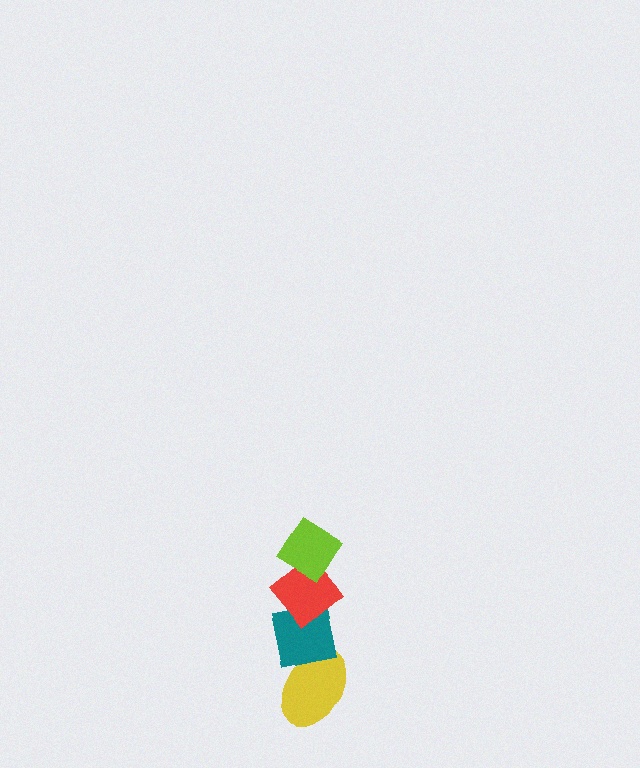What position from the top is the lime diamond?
The lime diamond is 1st from the top.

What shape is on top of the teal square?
The red diamond is on top of the teal square.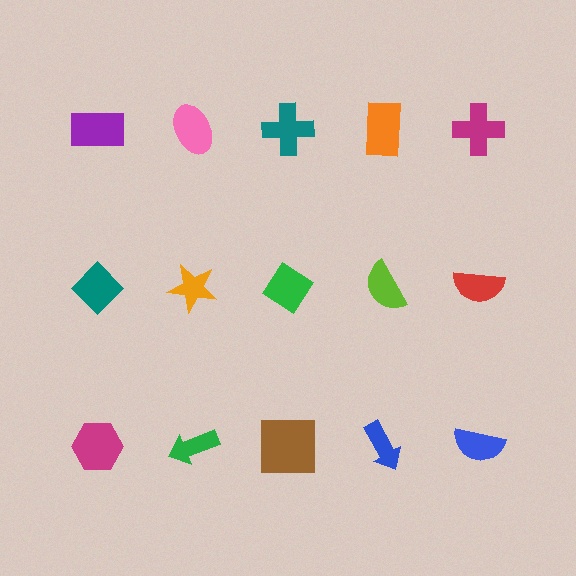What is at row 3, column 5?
A blue semicircle.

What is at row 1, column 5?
A magenta cross.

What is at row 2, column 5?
A red semicircle.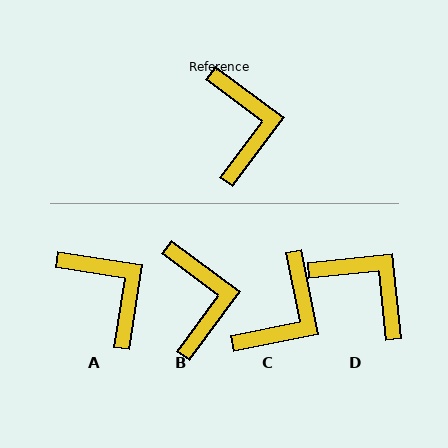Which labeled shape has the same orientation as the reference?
B.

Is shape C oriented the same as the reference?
No, it is off by about 42 degrees.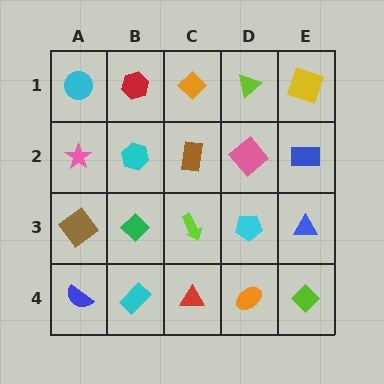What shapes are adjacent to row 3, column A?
A pink star (row 2, column A), a blue semicircle (row 4, column A), a green diamond (row 3, column B).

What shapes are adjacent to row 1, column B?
A cyan hexagon (row 2, column B), a cyan circle (row 1, column A), an orange diamond (row 1, column C).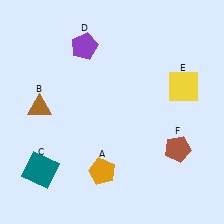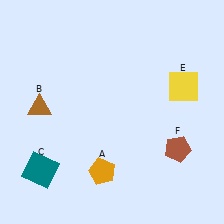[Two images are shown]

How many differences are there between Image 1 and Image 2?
There is 1 difference between the two images.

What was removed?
The purple pentagon (D) was removed in Image 2.